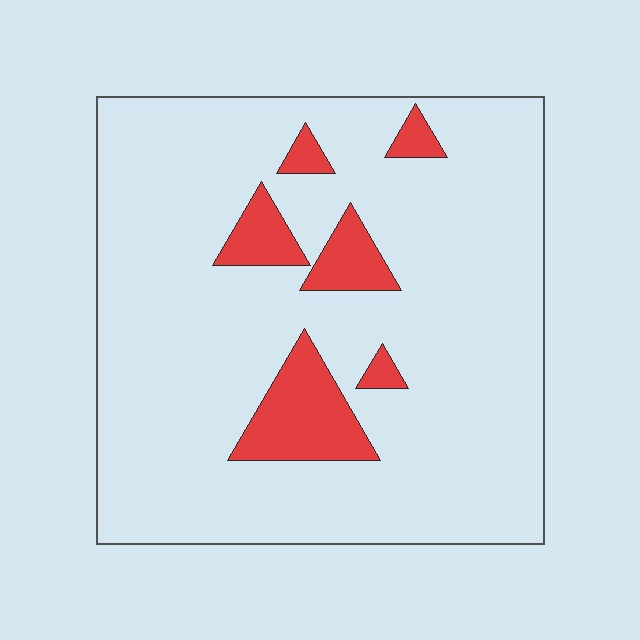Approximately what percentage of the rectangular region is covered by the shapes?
Approximately 10%.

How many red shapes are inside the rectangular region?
6.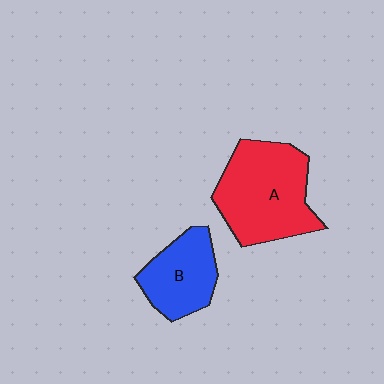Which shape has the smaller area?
Shape B (blue).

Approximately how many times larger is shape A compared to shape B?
Approximately 1.6 times.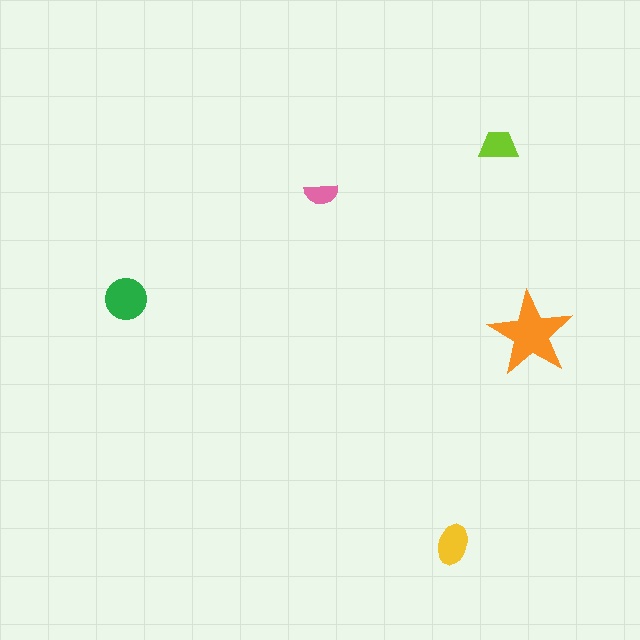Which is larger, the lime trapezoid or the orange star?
The orange star.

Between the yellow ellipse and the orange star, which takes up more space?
The orange star.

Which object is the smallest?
The pink semicircle.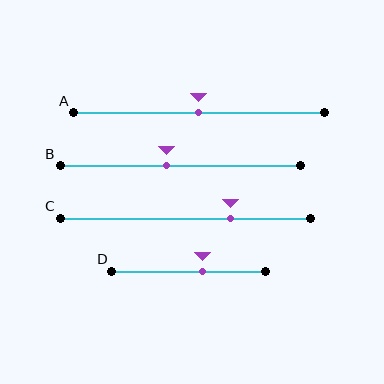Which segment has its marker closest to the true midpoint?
Segment A has its marker closest to the true midpoint.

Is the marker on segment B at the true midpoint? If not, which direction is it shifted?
No, the marker on segment B is shifted to the left by about 6% of the segment length.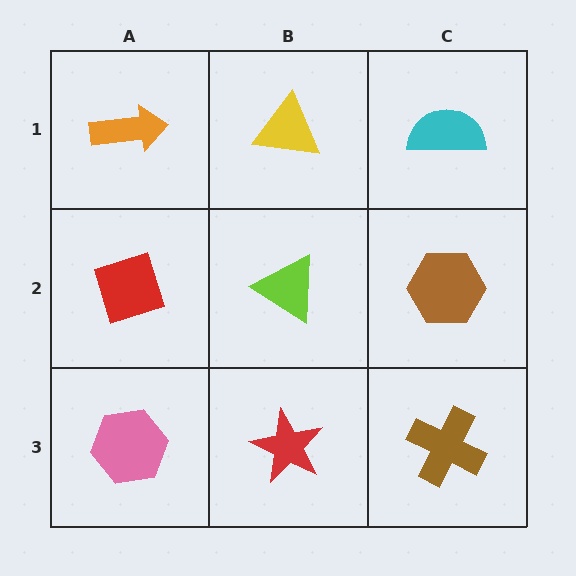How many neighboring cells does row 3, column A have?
2.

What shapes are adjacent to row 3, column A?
A red diamond (row 2, column A), a red star (row 3, column B).